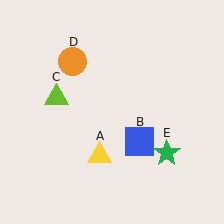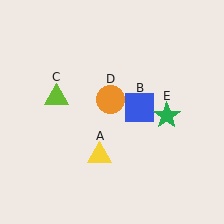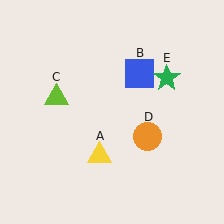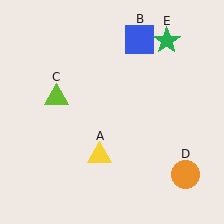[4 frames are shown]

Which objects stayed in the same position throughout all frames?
Yellow triangle (object A) and lime triangle (object C) remained stationary.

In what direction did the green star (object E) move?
The green star (object E) moved up.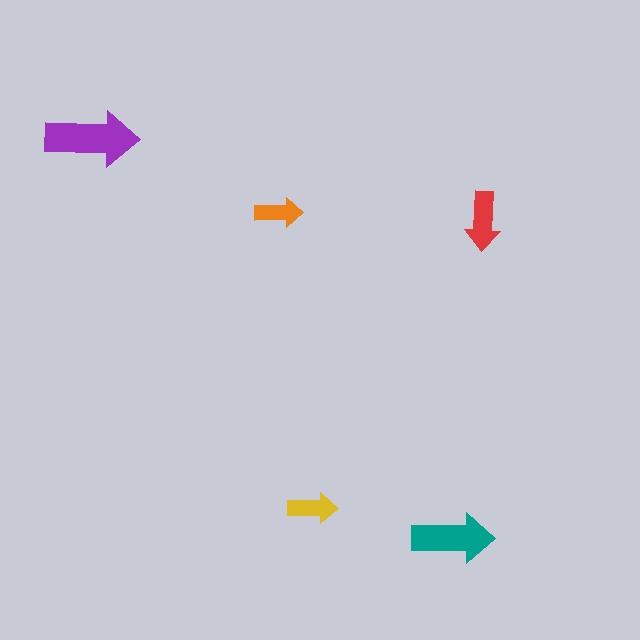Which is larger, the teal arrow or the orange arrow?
The teal one.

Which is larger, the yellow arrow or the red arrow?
The red one.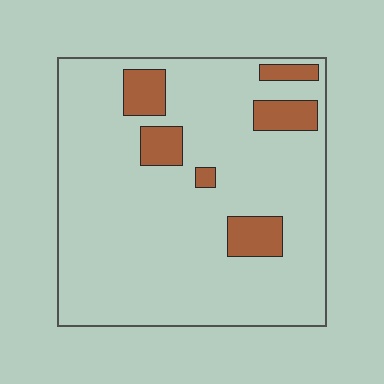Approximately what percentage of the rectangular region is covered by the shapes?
Approximately 15%.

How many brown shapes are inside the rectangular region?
6.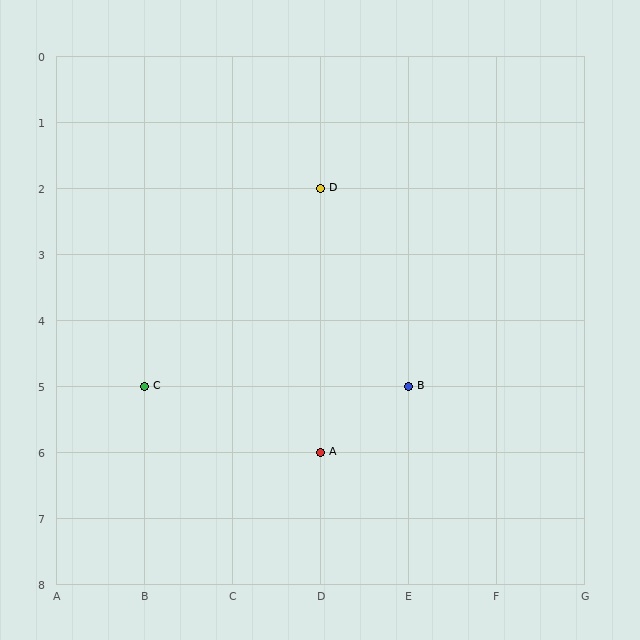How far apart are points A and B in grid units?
Points A and B are 1 column and 1 row apart (about 1.4 grid units diagonally).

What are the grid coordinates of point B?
Point B is at grid coordinates (E, 5).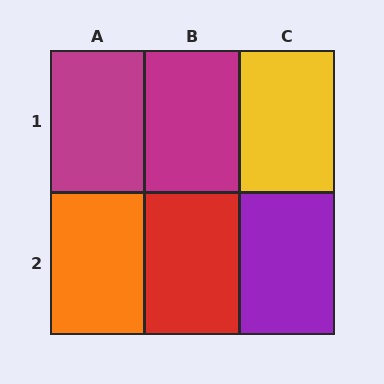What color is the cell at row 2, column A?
Orange.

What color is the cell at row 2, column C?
Purple.